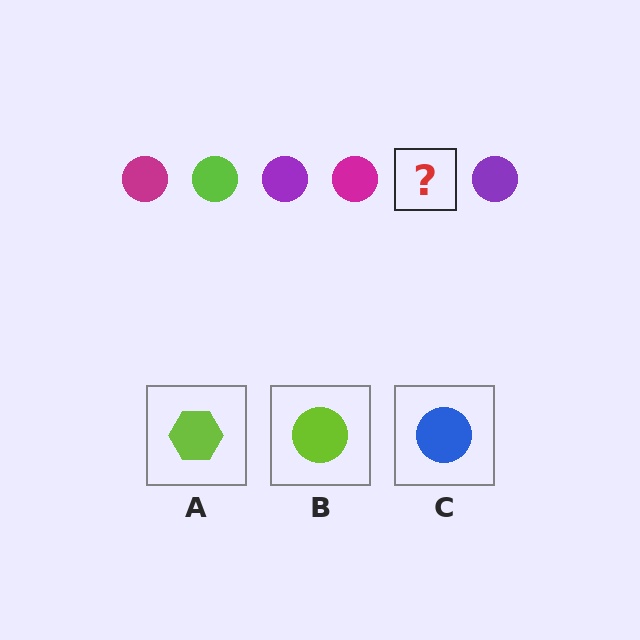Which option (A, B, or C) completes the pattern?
B.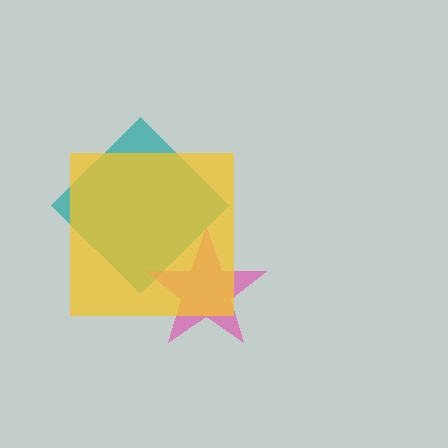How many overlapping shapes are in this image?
There are 3 overlapping shapes in the image.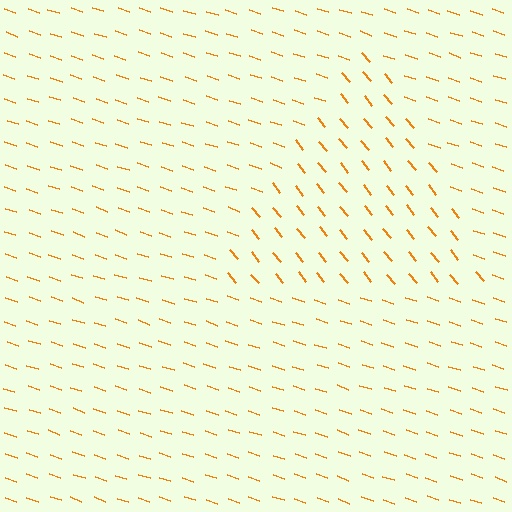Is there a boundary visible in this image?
Yes, there is a texture boundary formed by a change in line orientation.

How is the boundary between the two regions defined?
The boundary is defined purely by a change in line orientation (approximately 33 degrees difference). All lines are the same color and thickness.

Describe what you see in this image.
The image is filled with small orange line segments. A triangle region in the image has lines oriented differently from the surrounding lines, creating a visible texture boundary.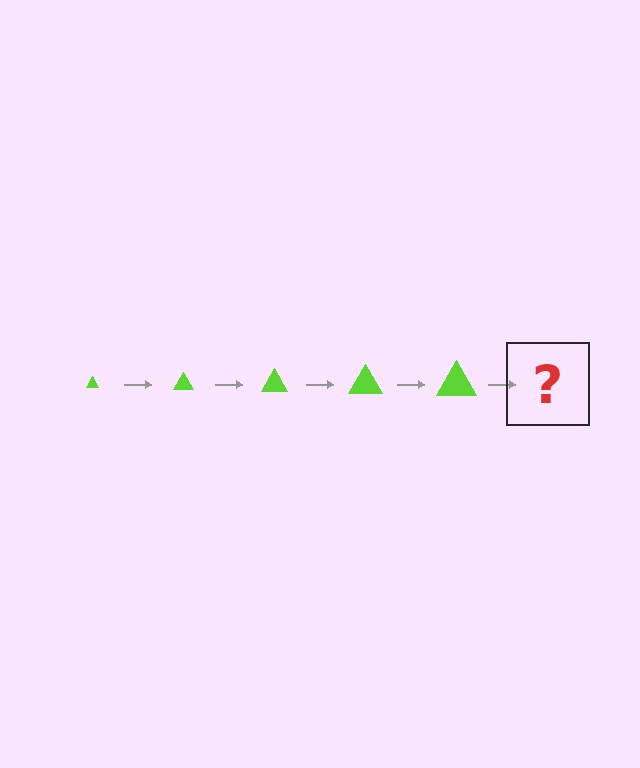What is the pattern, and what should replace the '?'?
The pattern is that the triangle gets progressively larger each step. The '?' should be a lime triangle, larger than the previous one.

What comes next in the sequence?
The next element should be a lime triangle, larger than the previous one.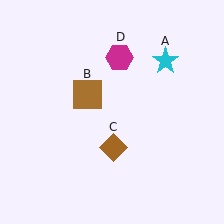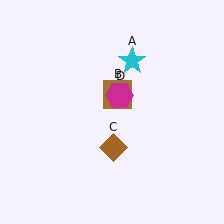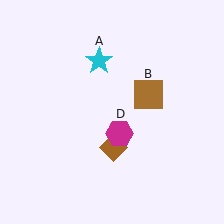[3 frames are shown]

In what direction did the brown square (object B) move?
The brown square (object B) moved right.